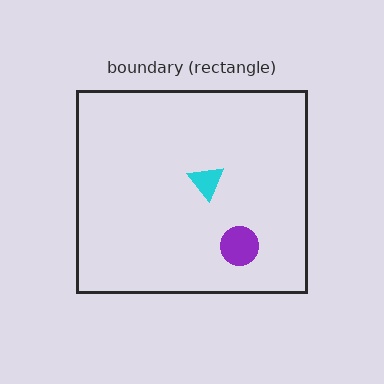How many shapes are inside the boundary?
2 inside, 0 outside.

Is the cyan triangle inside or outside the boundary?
Inside.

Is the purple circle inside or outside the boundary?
Inside.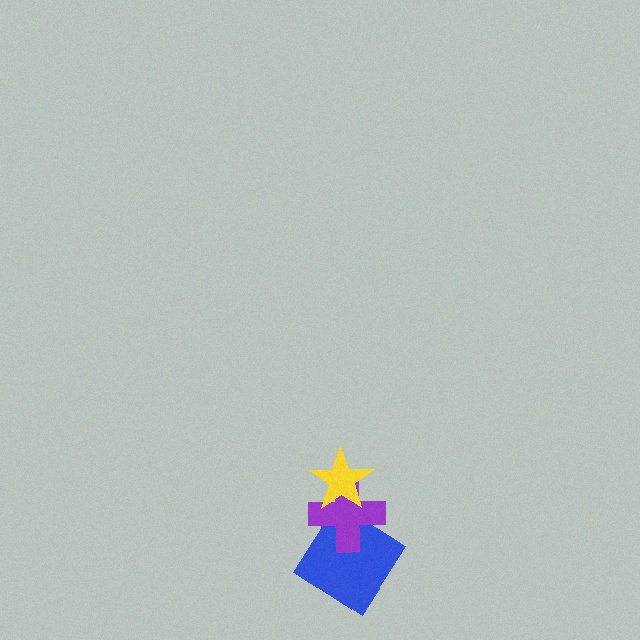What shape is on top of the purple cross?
The yellow star is on top of the purple cross.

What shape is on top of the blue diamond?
The purple cross is on top of the blue diamond.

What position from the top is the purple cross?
The purple cross is 2nd from the top.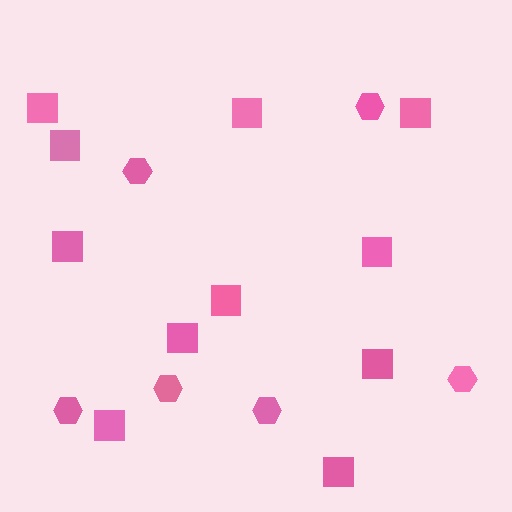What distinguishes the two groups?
There are 2 groups: one group of hexagons (6) and one group of squares (11).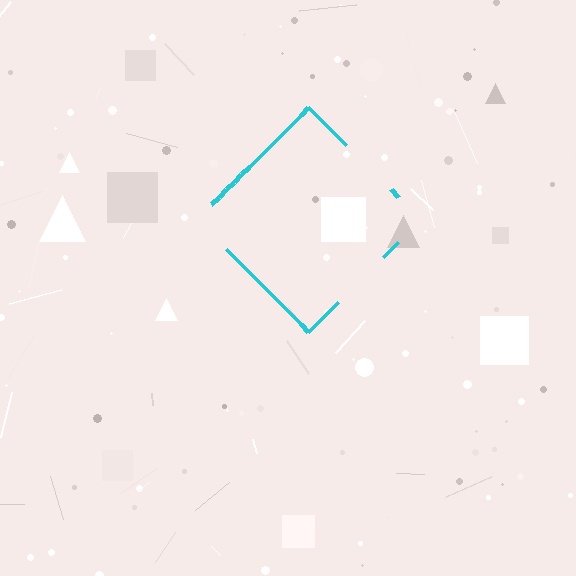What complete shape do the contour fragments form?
The contour fragments form a diamond.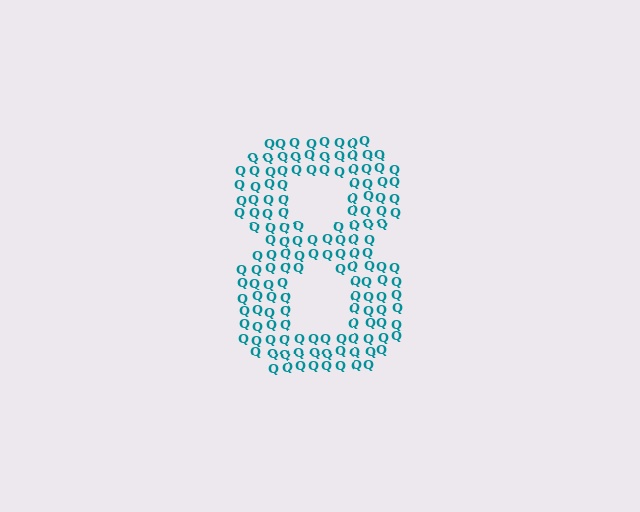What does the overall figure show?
The overall figure shows the digit 8.